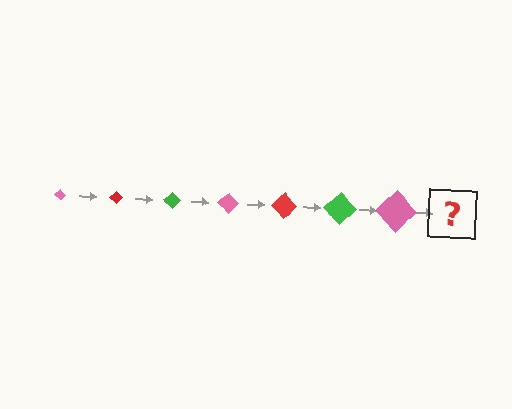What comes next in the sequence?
The next element should be a red diamond, larger than the previous one.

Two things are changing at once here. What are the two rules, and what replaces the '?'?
The two rules are that the diamond grows larger each step and the color cycles through pink, red, and green. The '?' should be a red diamond, larger than the previous one.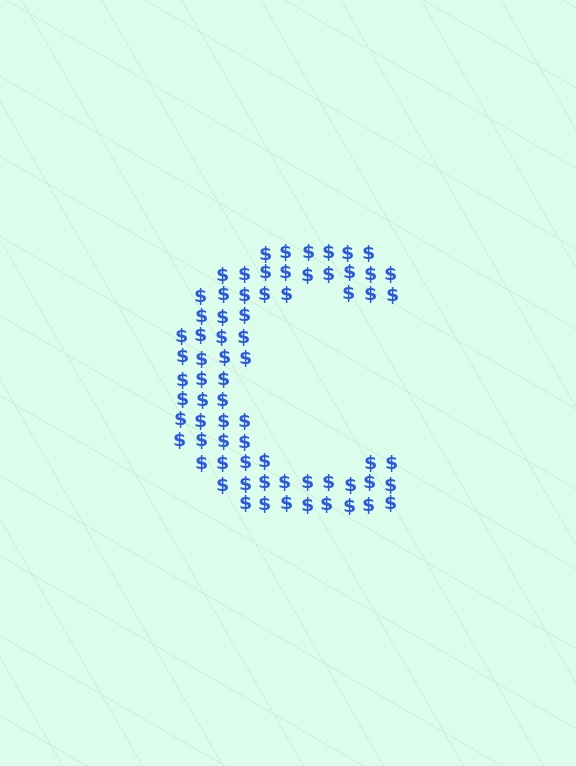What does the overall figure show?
The overall figure shows the letter C.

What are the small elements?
The small elements are dollar signs.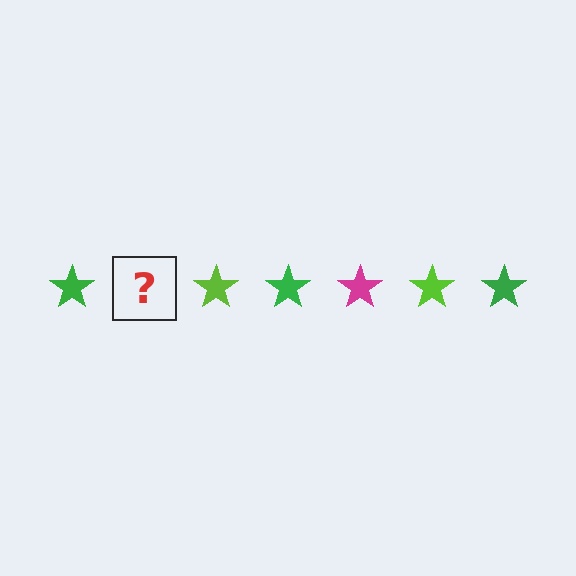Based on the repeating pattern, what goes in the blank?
The blank should be a magenta star.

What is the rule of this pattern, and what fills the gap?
The rule is that the pattern cycles through green, magenta, lime stars. The gap should be filled with a magenta star.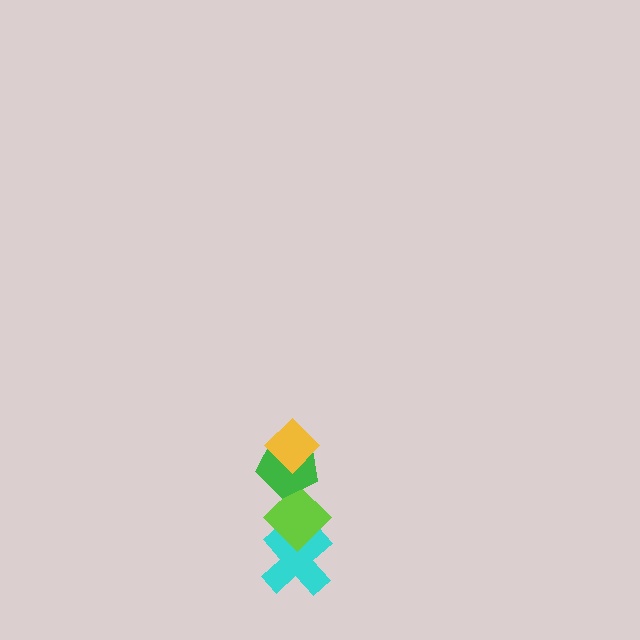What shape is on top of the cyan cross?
The lime diamond is on top of the cyan cross.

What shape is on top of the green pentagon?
The yellow diamond is on top of the green pentagon.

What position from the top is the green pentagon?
The green pentagon is 2nd from the top.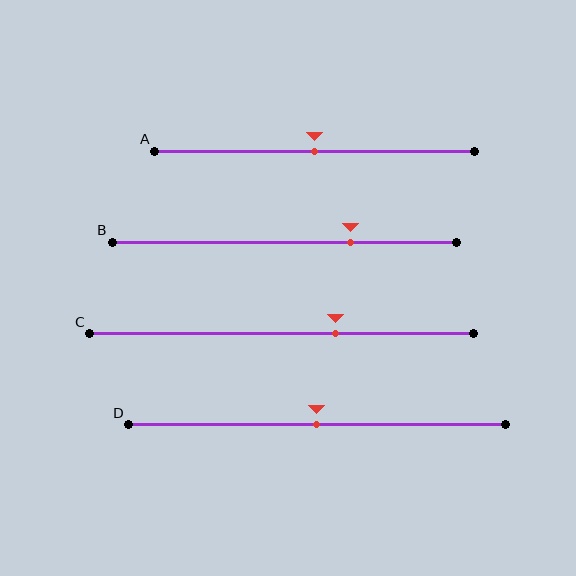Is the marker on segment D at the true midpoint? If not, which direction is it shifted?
Yes, the marker on segment D is at the true midpoint.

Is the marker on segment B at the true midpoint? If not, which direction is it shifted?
No, the marker on segment B is shifted to the right by about 19% of the segment length.